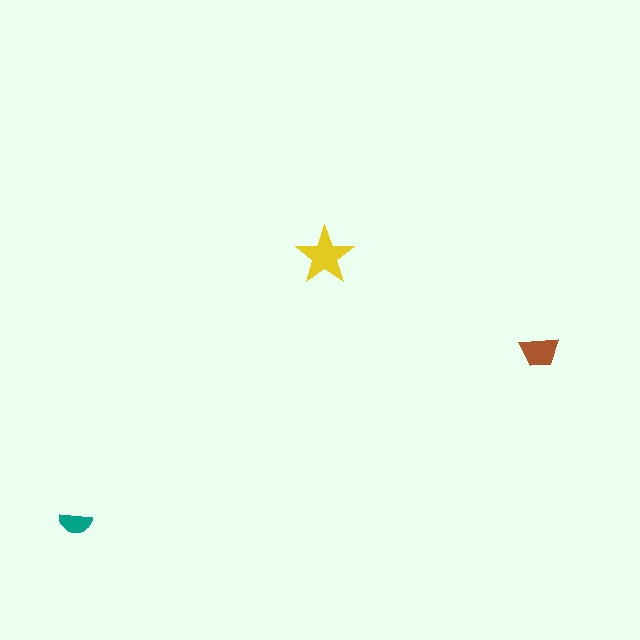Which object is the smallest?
The teal semicircle.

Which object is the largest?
The yellow star.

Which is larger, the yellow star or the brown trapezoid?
The yellow star.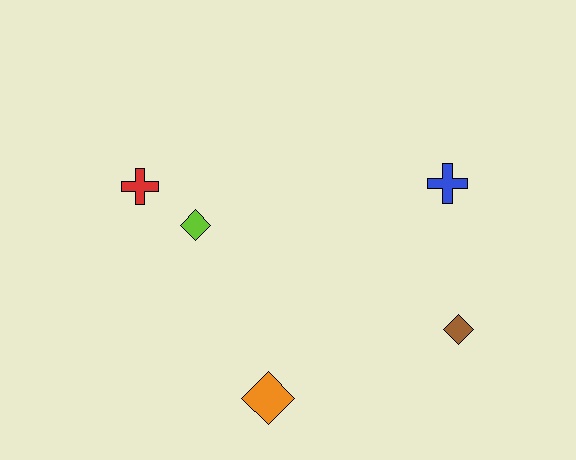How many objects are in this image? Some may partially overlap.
There are 5 objects.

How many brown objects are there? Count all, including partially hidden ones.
There is 1 brown object.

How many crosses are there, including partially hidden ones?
There are 2 crosses.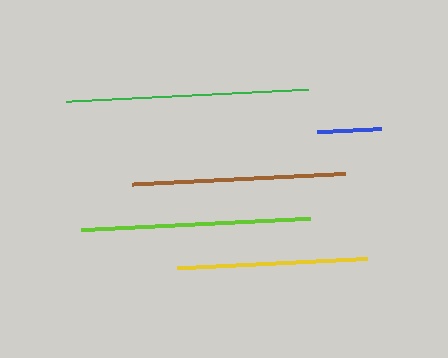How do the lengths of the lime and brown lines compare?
The lime and brown lines are approximately the same length.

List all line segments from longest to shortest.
From longest to shortest: green, lime, brown, yellow, blue.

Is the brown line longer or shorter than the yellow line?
The brown line is longer than the yellow line.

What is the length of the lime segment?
The lime segment is approximately 228 pixels long.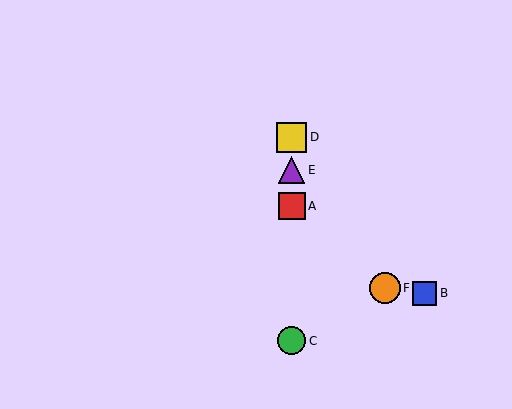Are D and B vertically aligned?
No, D is at x≈292 and B is at x≈425.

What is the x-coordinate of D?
Object D is at x≈292.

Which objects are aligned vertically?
Objects A, C, D, E are aligned vertically.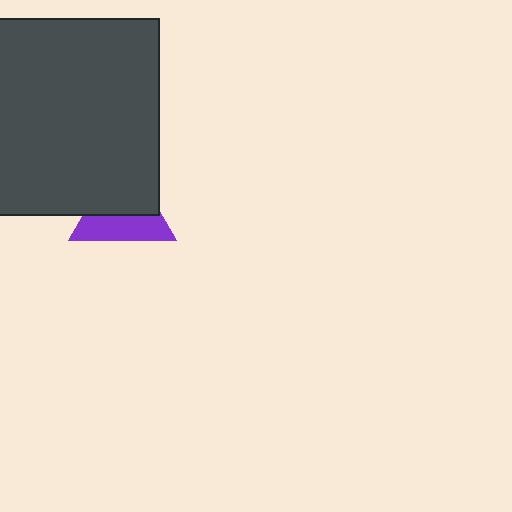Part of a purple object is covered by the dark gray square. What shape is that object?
It is a triangle.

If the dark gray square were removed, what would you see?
You would see the complete purple triangle.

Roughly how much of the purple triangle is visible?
About half of it is visible (roughly 48%).